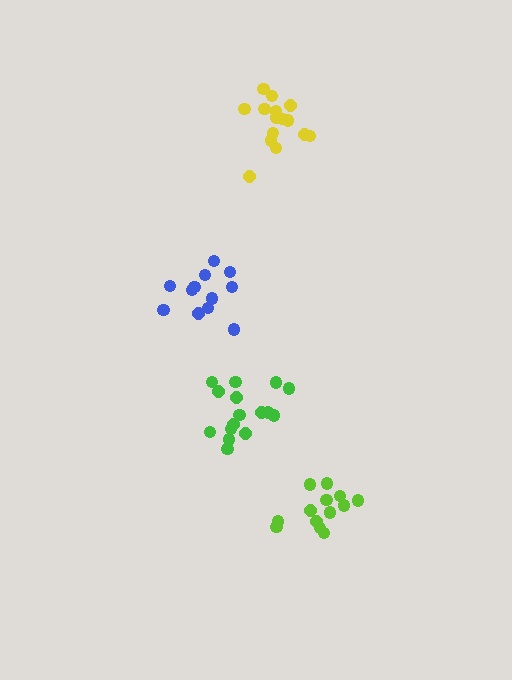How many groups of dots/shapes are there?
There are 4 groups.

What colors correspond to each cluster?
The clusters are colored: yellow, green, lime, blue.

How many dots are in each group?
Group 1: 15 dots, Group 2: 16 dots, Group 3: 13 dots, Group 4: 12 dots (56 total).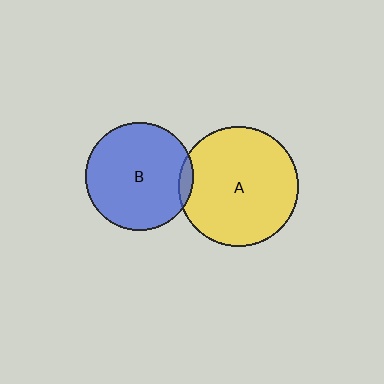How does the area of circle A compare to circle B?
Approximately 1.2 times.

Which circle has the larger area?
Circle A (yellow).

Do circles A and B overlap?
Yes.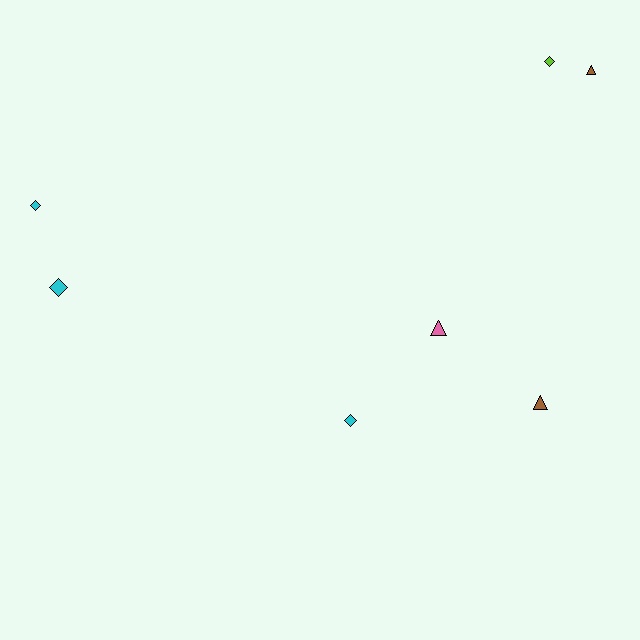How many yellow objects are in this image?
There are no yellow objects.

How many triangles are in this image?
There are 3 triangles.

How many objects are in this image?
There are 7 objects.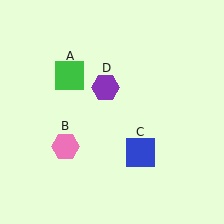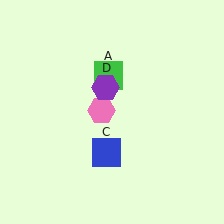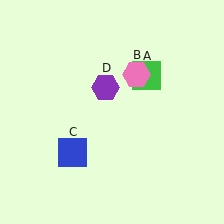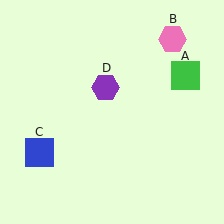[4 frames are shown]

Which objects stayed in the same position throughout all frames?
Purple hexagon (object D) remained stationary.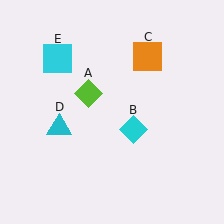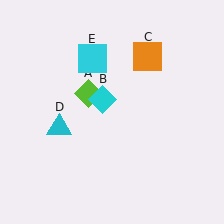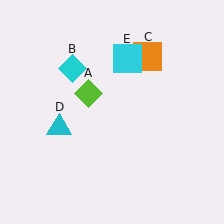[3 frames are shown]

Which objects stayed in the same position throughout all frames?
Lime diamond (object A) and orange square (object C) and cyan triangle (object D) remained stationary.